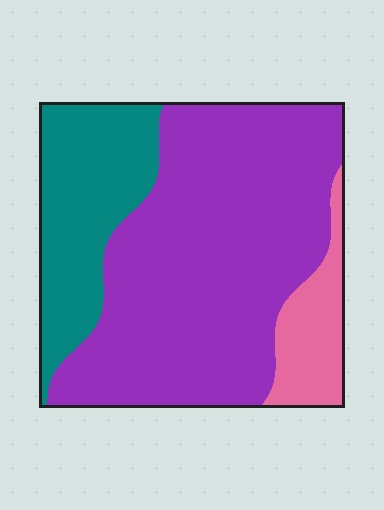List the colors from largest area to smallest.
From largest to smallest: purple, teal, pink.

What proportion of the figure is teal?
Teal takes up between a sixth and a third of the figure.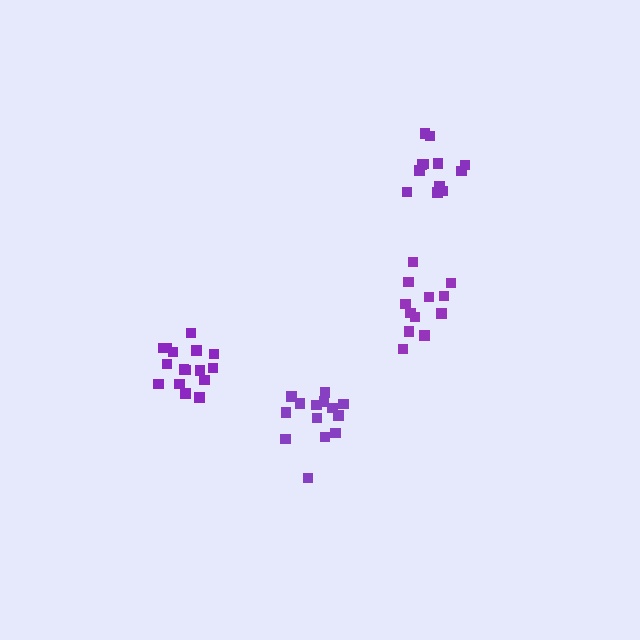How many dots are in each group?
Group 1: 13 dots, Group 2: 14 dots, Group 3: 16 dots, Group 4: 12 dots (55 total).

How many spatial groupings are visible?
There are 4 spatial groupings.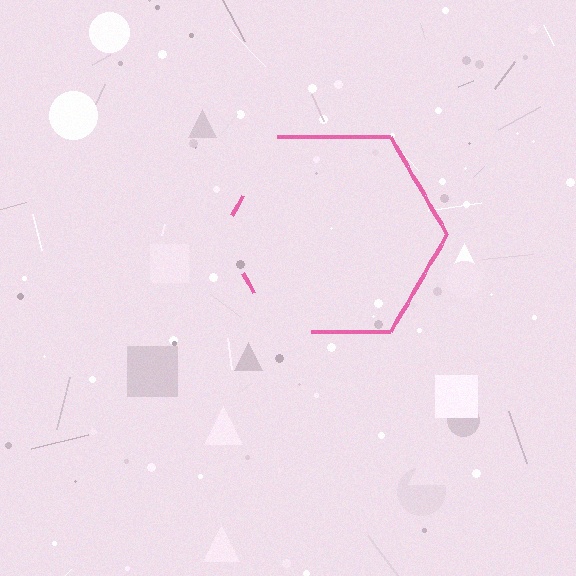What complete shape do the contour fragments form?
The contour fragments form a hexagon.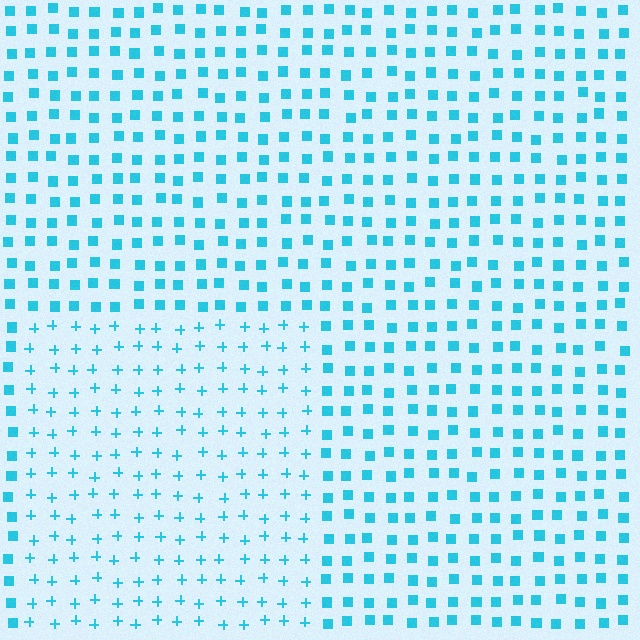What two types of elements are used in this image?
The image uses plus signs inside the rectangle region and squares outside it.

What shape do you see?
I see a rectangle.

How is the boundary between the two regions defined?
The boundary is defined by a change in element shape: plus signs inside vs. squares outside. All elements share the same color and spacing.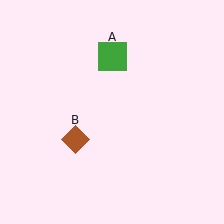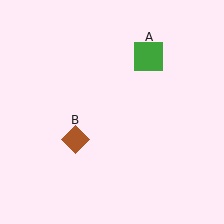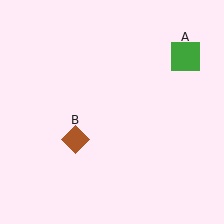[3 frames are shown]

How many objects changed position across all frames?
1 object changed position: green square (object A).